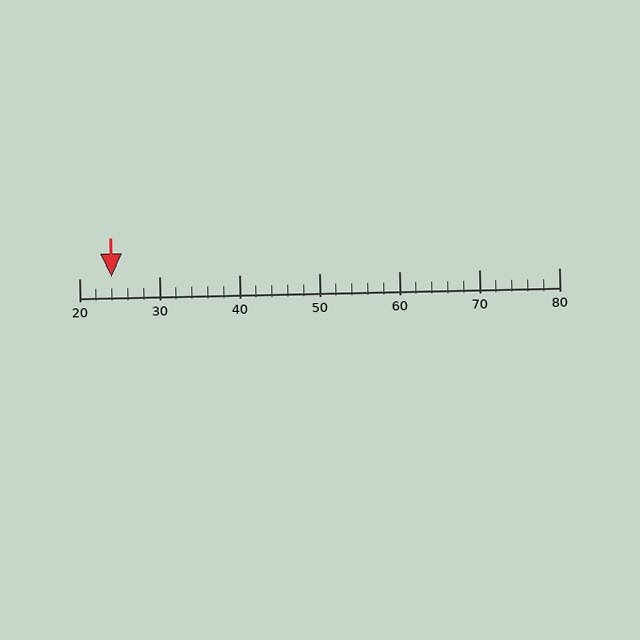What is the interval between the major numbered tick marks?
The major tick marks are spaced 10 units apart.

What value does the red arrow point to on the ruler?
The red arrow points to approximately 24.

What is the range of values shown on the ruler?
The ruler shows values from 20 to 80.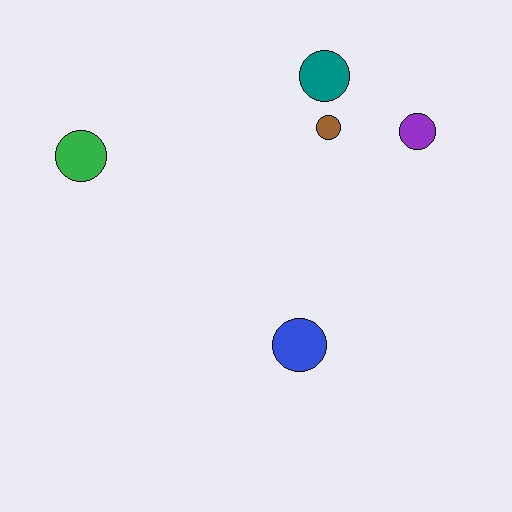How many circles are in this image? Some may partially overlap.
There are 5 circles.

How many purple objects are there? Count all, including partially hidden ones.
There is 1 purple object.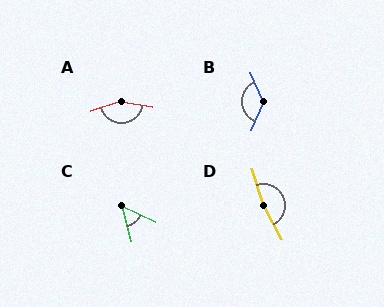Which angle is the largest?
D, at approximately 169 degrees.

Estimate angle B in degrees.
Approximately 133 degrees.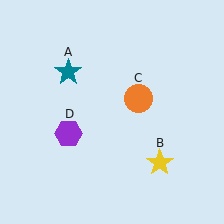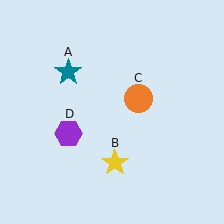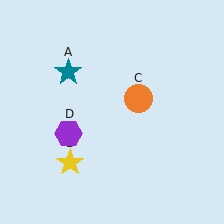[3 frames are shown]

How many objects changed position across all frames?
1 object changed position: yellow star (object B).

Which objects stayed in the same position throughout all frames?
Teal star (object A) and orange circle (object C) and purple hexagon (object D) remained stationary.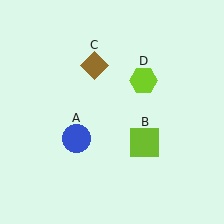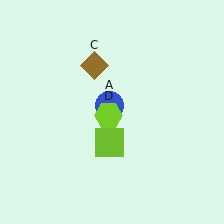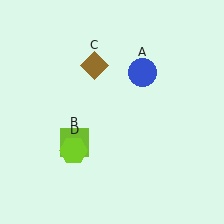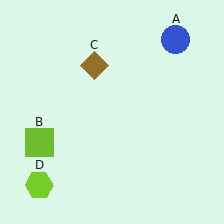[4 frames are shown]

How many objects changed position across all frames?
3 objects changed position: blue circle (object A), lime square (object B), lime hexagon (object D).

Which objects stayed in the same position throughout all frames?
Brown diamond (object C) remained stationary.